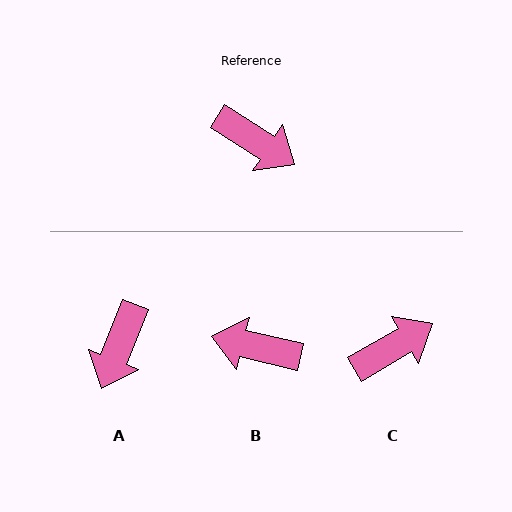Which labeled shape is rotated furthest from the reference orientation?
B, about 161 degrees away.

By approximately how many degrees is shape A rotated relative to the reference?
Approximately 79 degrees clockwise.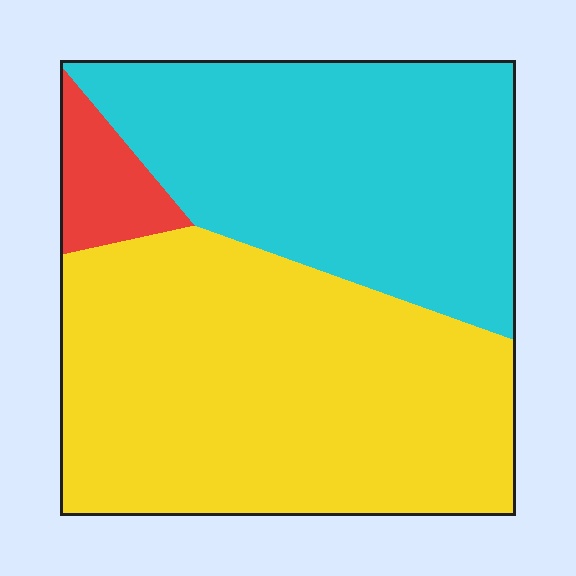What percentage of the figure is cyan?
Cyan takes up between a quarter and a half of the figure.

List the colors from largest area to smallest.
From largest to smallest: yellow, cyan, red.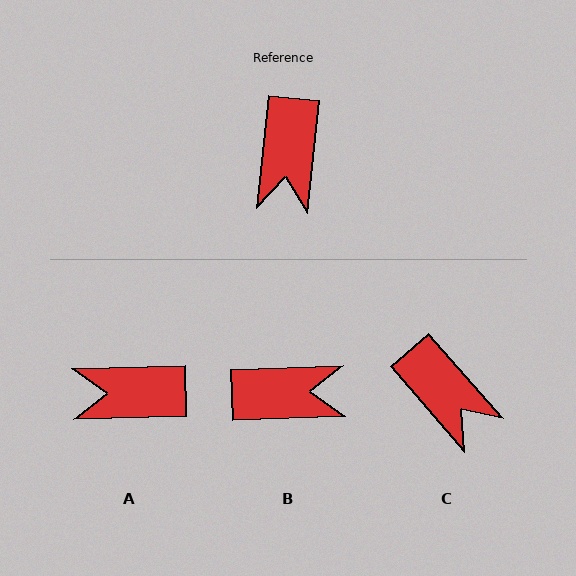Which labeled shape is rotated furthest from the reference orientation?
B, about 98 degrees away.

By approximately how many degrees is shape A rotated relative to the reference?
Approximately 83 degrees clockwise.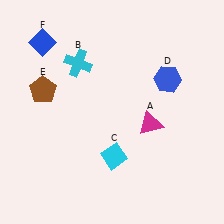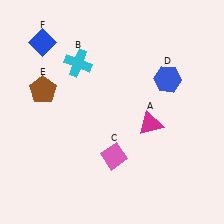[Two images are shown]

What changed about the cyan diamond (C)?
In Image 1, C is cyan. In Image 2, it changed to pink.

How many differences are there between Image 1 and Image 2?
There is 1 difference between the two images.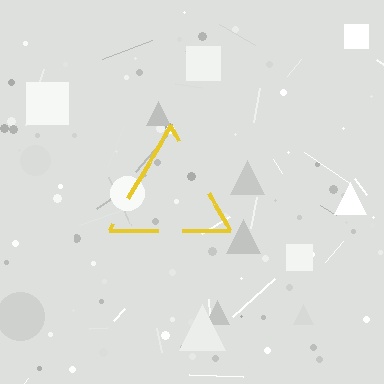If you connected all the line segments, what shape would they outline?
They would outline a triangle.